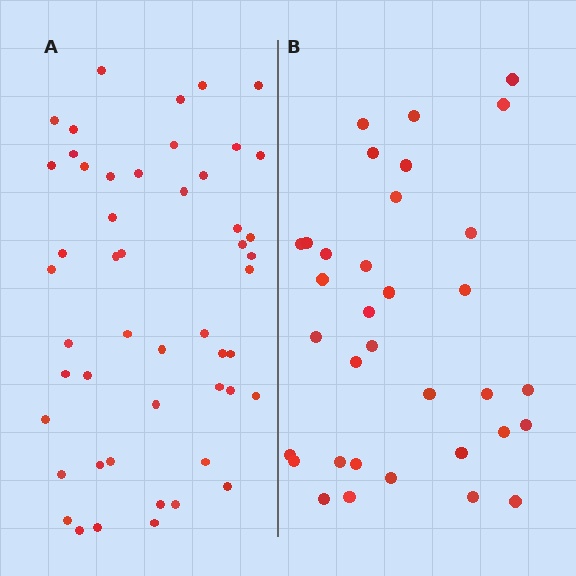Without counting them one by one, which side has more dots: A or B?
Region A (the left region) has more dots.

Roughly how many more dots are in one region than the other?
Region A has approximately 15 more dots than region B.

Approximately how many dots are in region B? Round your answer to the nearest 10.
About 30 dots. (The exact count is 34, which rounds to 30.)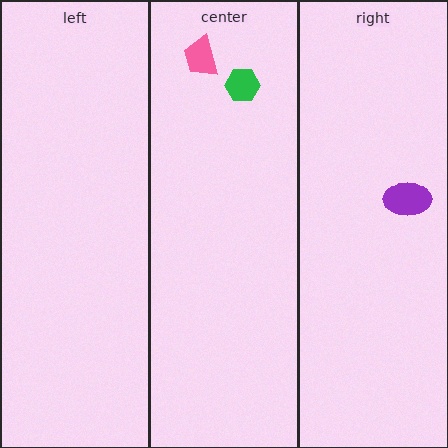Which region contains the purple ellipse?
The right region.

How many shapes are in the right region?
1.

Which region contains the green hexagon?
The center region.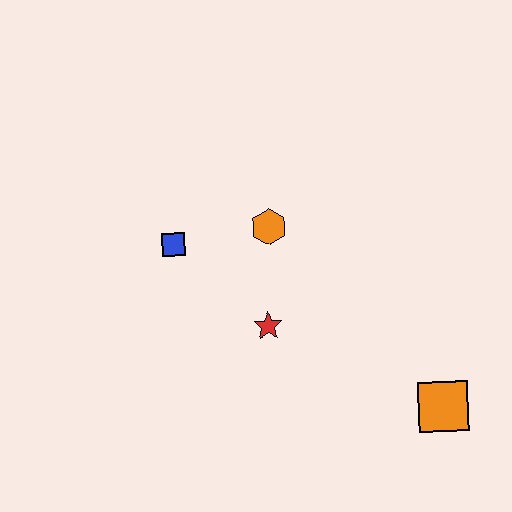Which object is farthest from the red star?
The orange square is farthest from the red star.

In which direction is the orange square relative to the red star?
The orange square is to the right of the red star.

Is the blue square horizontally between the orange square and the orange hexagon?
No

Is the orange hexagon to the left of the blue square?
No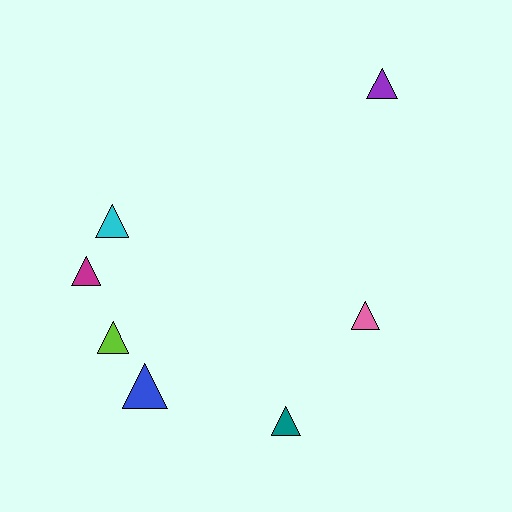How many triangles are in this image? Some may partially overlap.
There are 7 triangles.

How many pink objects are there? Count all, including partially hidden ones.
There is 1 pink object.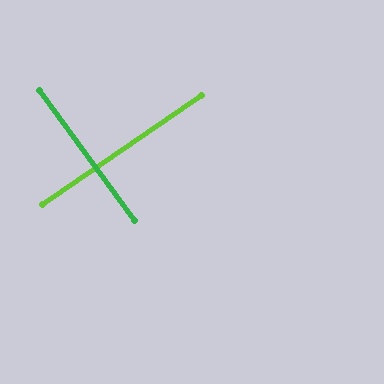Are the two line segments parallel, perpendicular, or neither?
Perpendicular — they meet at approximately 88°.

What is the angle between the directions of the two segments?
Approximately 88 degrees.